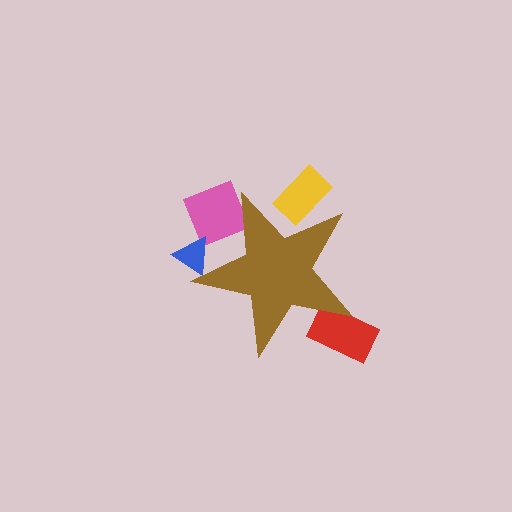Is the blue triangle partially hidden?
Yes, the blue triangle is partially hidden behind the brown star.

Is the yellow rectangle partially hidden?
Yes, the yellow rectangle is partially hidden behind the brown star.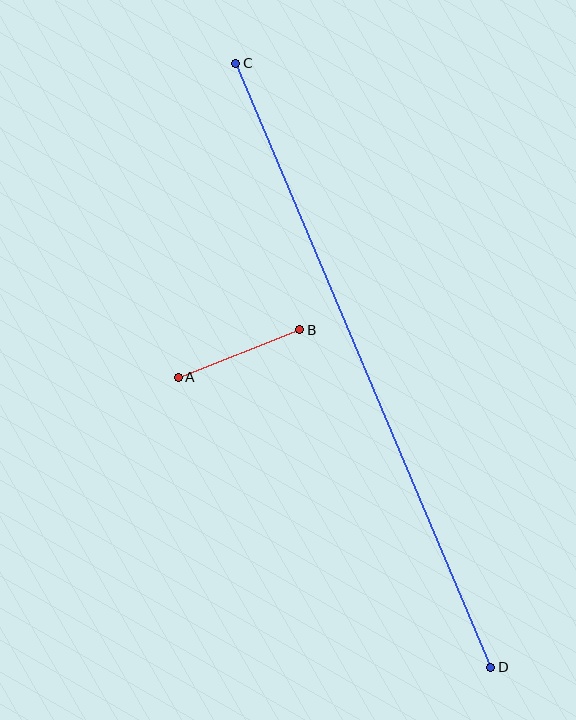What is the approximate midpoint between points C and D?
The midpoint is at approximately (363, 365) pixels.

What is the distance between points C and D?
The distance is approximately 656 pixels.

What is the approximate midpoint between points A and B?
The midpoint is at approximately (239, 354) pixels.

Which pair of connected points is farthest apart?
Points C and D are farthest apart.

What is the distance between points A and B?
The distance is approximately 131 pixels.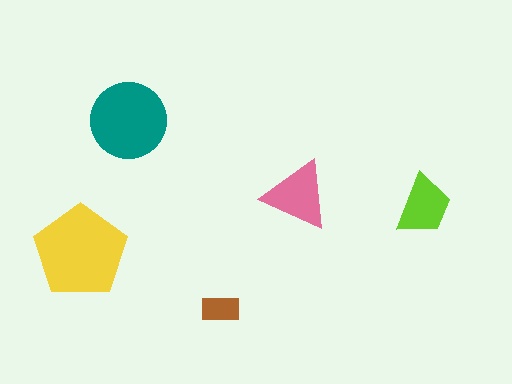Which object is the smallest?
The brown rectangle.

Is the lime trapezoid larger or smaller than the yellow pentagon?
Smaller.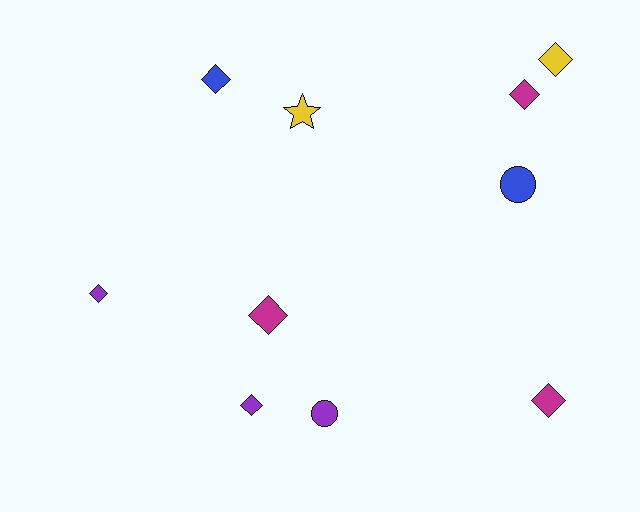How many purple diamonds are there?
There are 2 purple diamonds.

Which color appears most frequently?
Magenta, with 3 objects.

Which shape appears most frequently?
Diamond, with 7 objects.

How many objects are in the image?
There are 10 objects.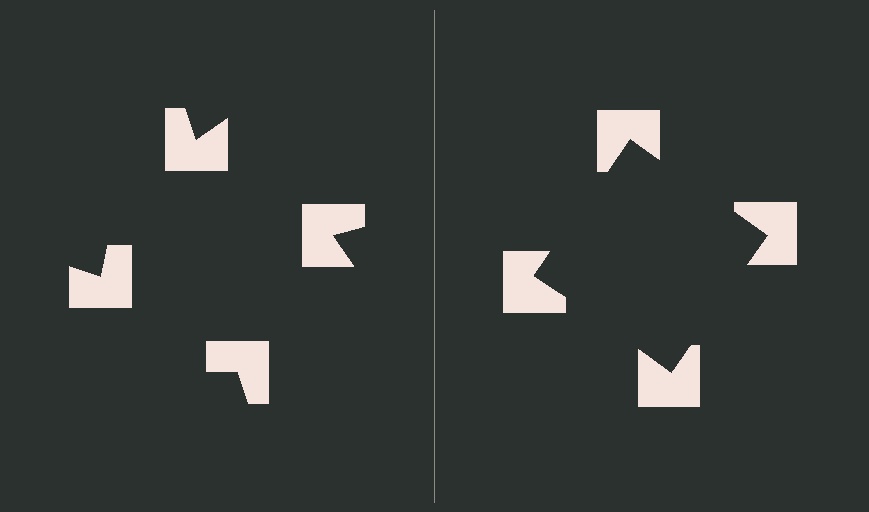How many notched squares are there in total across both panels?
8 — 4 on each side.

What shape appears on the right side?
An illusory square.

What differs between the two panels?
The notched squares are positioned identically on both sides; only the wedge orientations differ. On the right they align to a square; on the left they are misaligned.